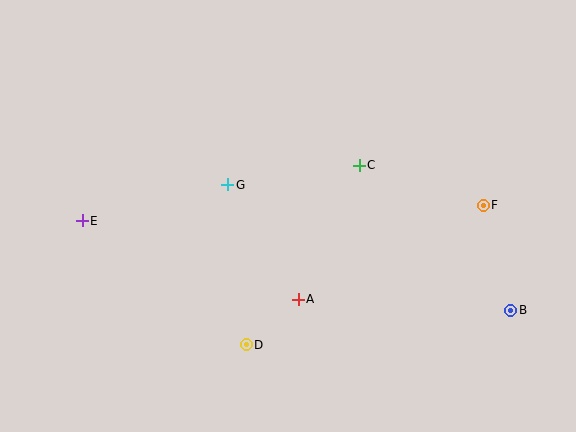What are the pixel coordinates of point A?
Point A is at (298, 299).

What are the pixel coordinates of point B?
Point B is at (511, 310).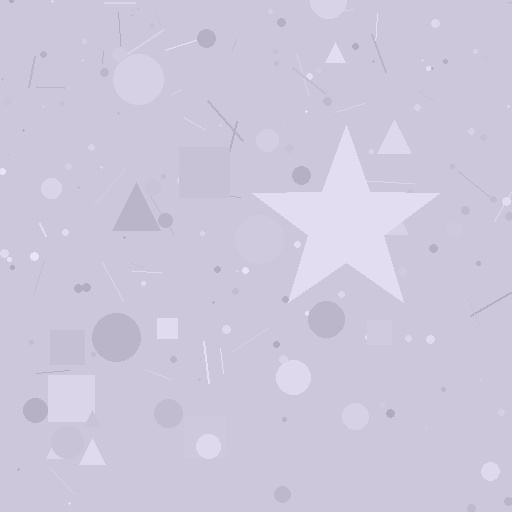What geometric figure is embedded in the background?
A star is embedded in the background.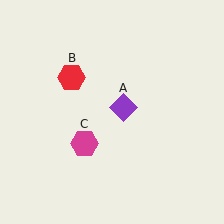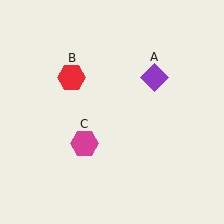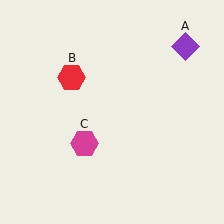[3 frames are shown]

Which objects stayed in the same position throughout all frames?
Red hexagon (object B) and magenta hexagon (object C) remained stationary.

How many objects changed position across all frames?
1 object changed position: purple diamond (object A).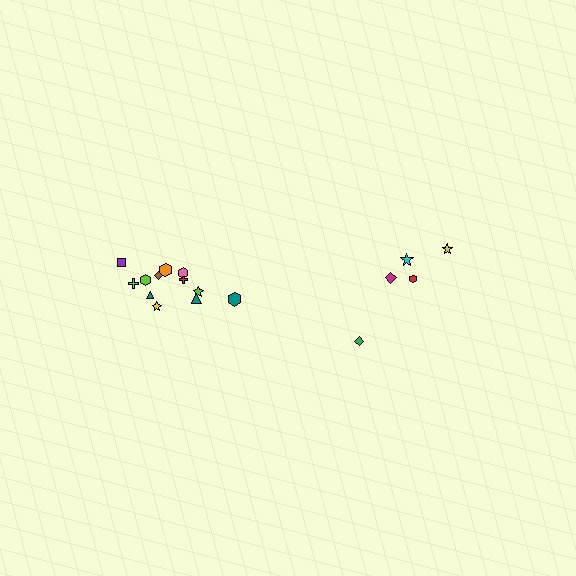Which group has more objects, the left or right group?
The left group.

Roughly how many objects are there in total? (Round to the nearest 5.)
Roughly 15 objects in total.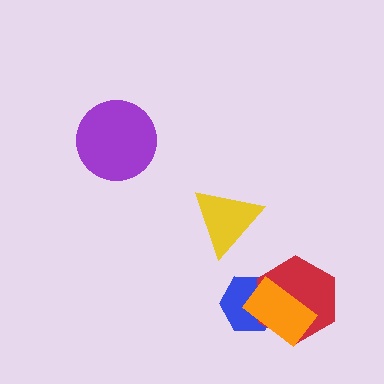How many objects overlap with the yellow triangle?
0 objects overlap with the yellow triangle.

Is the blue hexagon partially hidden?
Yes, it is partially covered by another shape.